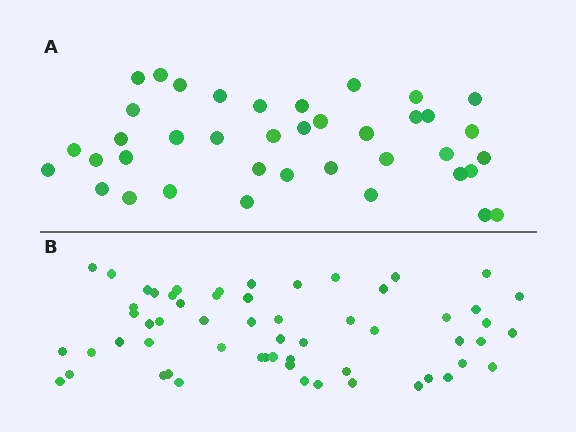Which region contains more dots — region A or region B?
Region B (the bottom region) has more dots.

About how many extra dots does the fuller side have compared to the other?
Region B has approximately 20 more dots than region A.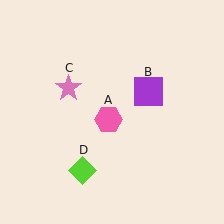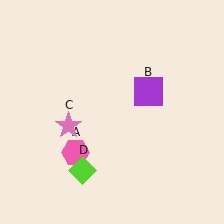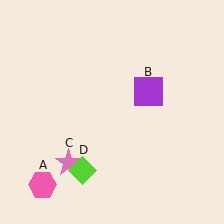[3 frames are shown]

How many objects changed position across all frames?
2 objects changed position: pink hexagon (object A), pink star (object C).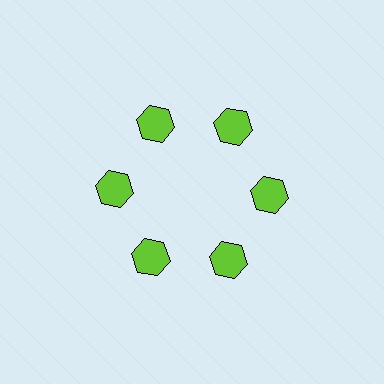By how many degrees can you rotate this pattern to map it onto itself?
The pattern maps onto itself every 60 degrees of rotation.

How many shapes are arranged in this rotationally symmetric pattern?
There are 6 shapes, arranged in 6 groups of 1.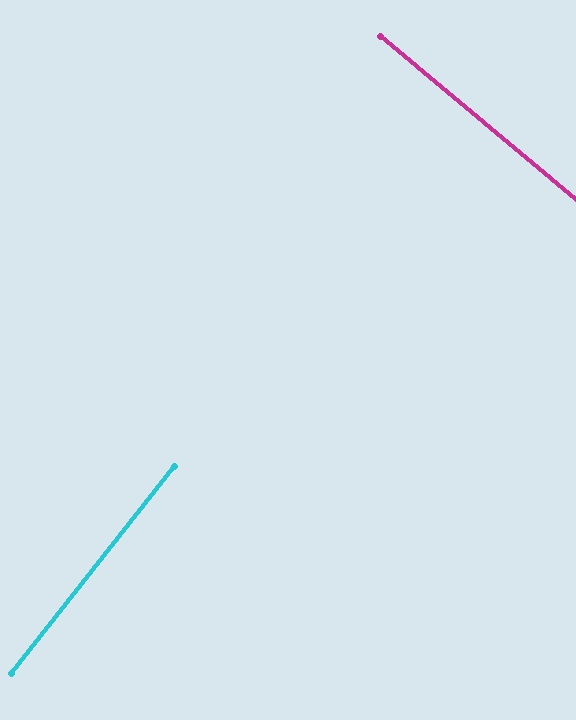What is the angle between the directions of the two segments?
Approximately 88 degrees.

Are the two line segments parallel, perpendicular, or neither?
Perpendicular — they meet at approximately 88°.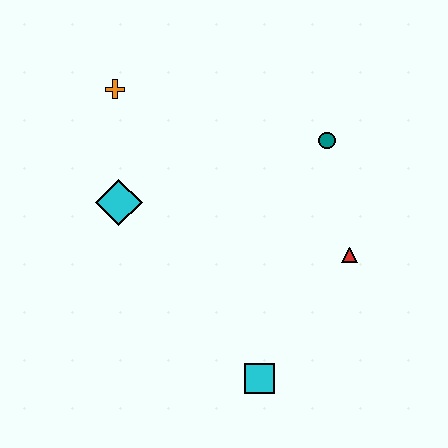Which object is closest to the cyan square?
The red triangle is closest to the cyan square.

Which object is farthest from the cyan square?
The orange cross is farthest from the cyan square.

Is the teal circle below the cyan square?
No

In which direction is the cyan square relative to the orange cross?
The cyan square is below the orange cross.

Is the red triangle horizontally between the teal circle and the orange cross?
No